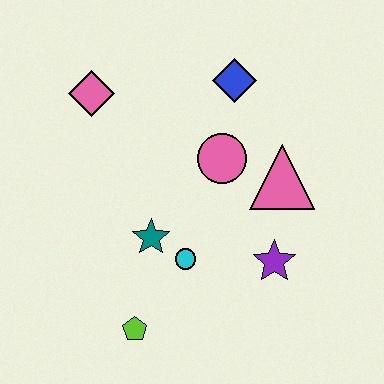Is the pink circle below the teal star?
No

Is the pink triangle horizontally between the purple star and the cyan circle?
No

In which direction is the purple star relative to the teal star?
The purple star is to the right of the teal star.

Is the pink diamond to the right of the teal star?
No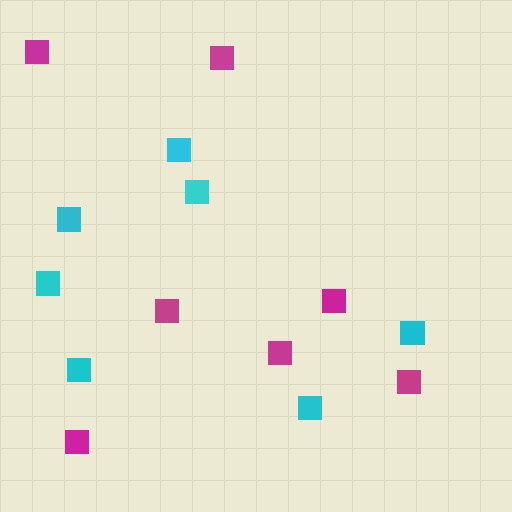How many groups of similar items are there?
There are 2 groups: one group of cyan squares (7) and one group of magenta squares (7).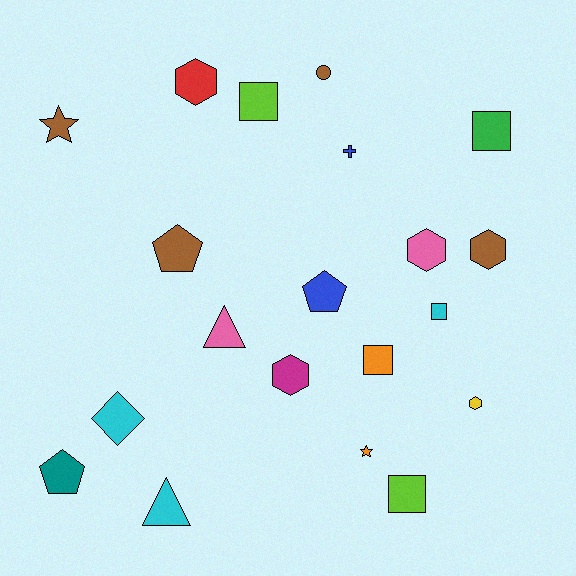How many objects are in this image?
There are 20 objects.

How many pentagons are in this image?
There are 3 pentagons.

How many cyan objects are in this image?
There are 3 cyan objects.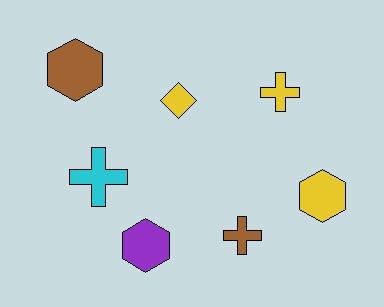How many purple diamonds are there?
There are no purple diamonds.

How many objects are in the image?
There are 7 objects.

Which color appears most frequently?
Yellow, with 3 objects.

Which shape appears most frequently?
Hexagon, with 3 objects.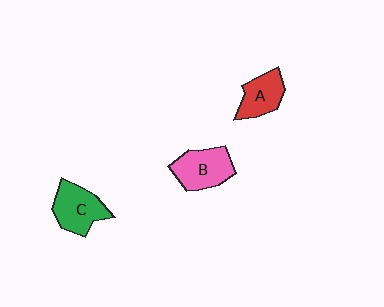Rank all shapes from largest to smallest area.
From largest to smallest: B (pink), C (green), A (red).